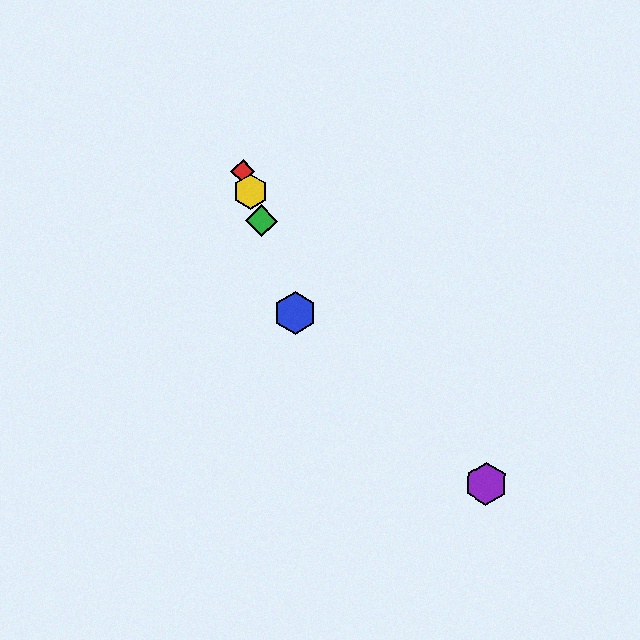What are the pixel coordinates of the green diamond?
The green diamond is at (261, 221).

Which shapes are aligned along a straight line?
The red diamond, the blue hexagon, the green diamond, the yellow hexagon are aligned along a straight line.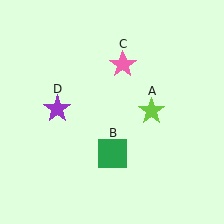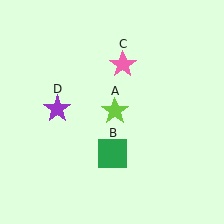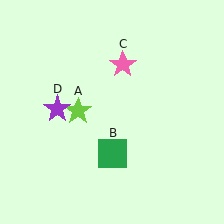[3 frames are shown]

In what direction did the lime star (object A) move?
The lime star (object A) moved left.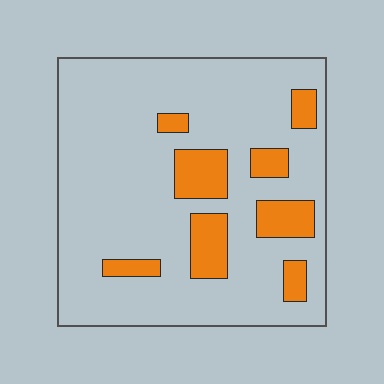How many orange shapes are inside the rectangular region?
8.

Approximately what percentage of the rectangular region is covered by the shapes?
Approximately 15%.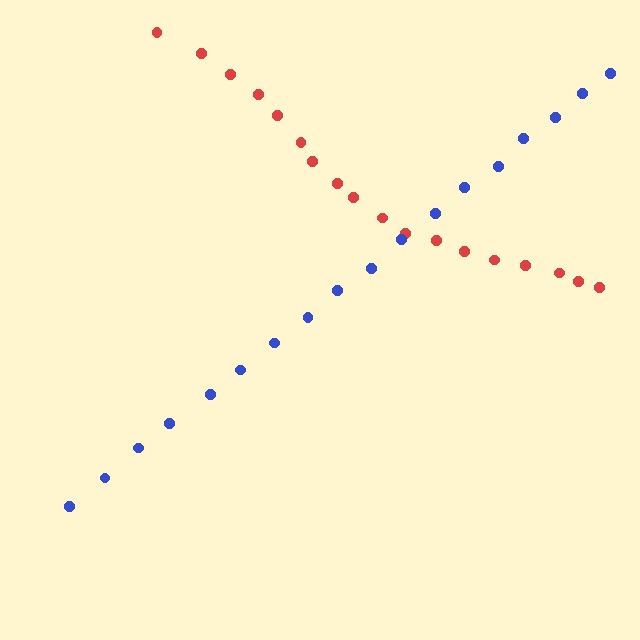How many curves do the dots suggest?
There are 2 distinct paths.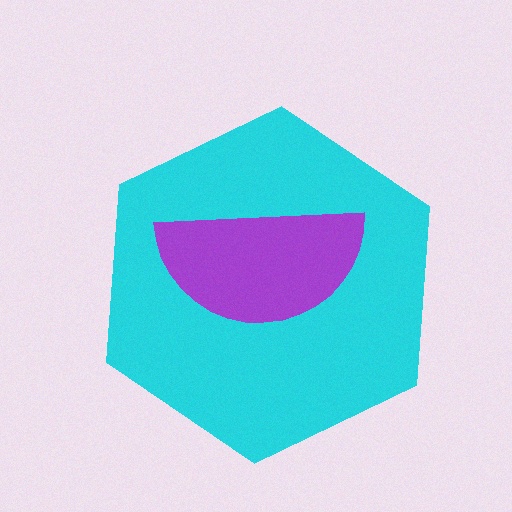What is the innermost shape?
The purple semicircle.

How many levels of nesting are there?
2.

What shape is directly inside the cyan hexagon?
The purple semicircle.